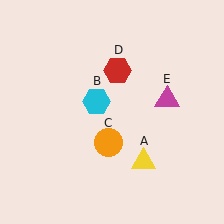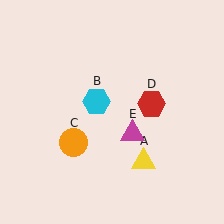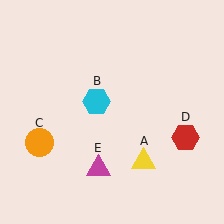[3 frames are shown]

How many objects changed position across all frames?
3 objects changed position: orange circle (object C), red hexagon (object D), magenta triangle (object E).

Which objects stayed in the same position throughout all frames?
Yellow triangle (object A) and cyan hexagon (object B) remained stationary.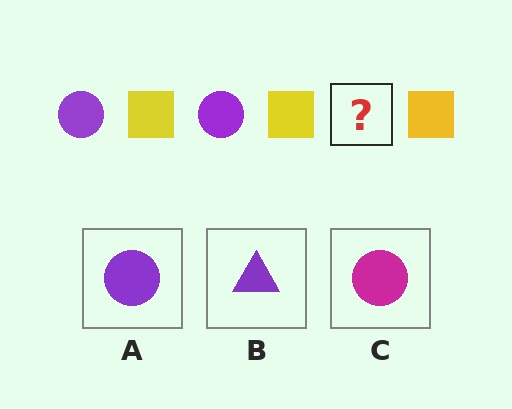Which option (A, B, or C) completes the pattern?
A.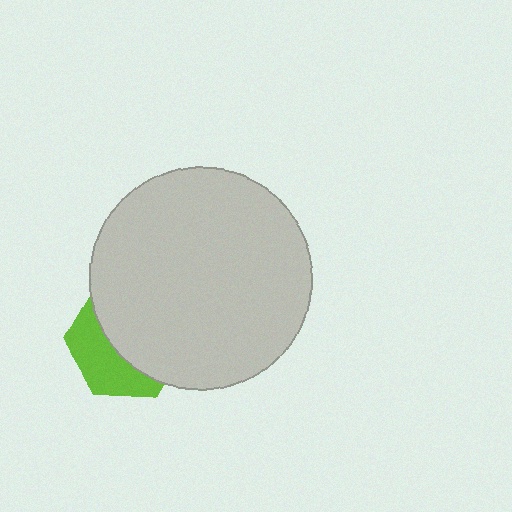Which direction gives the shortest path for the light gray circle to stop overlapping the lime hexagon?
Moving toward the upper-right gives the shortest separation.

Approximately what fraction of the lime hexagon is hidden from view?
Roughly 61% of the lime hexagon is hidden behind the light gray circle.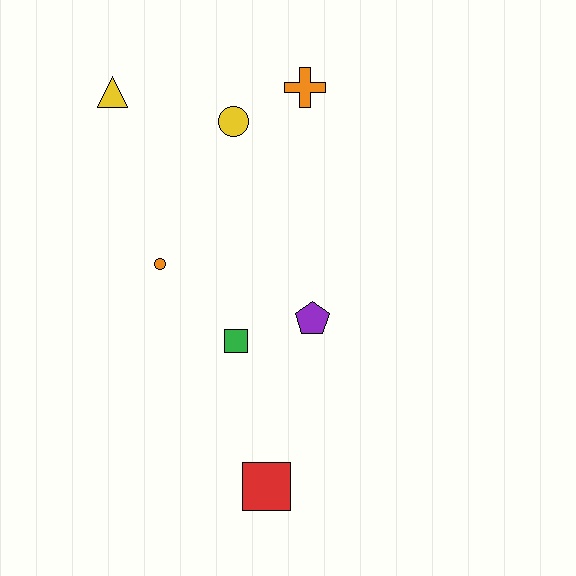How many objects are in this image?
There are 7 objects.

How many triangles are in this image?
There is 1 triangle.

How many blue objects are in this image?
There are no blue objects.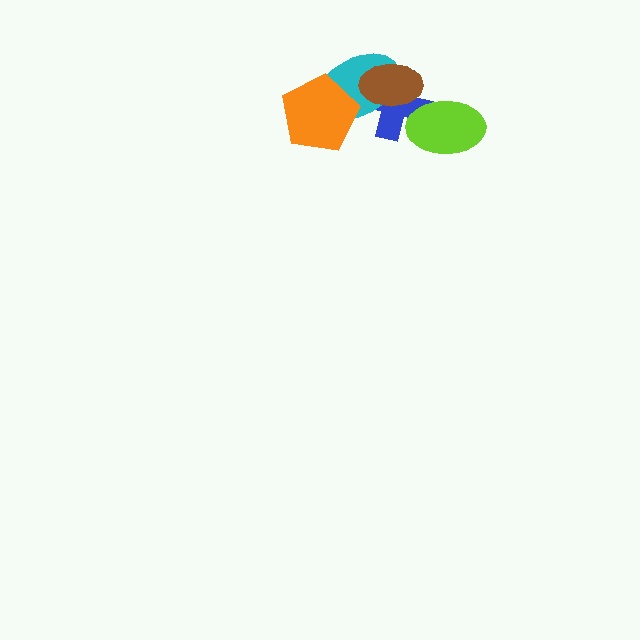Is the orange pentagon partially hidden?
No, no other shape covers it.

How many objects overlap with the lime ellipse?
1 object overlaps with the lime ellipse.